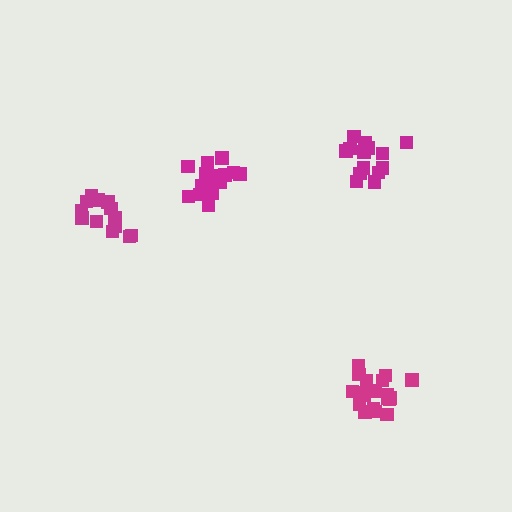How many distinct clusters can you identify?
There are 4 distinct clusters.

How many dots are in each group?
Group 1: 14 dots, Group 2: 19 dots, Group 3: 14 dots, Group 4: 16 dots (63 total).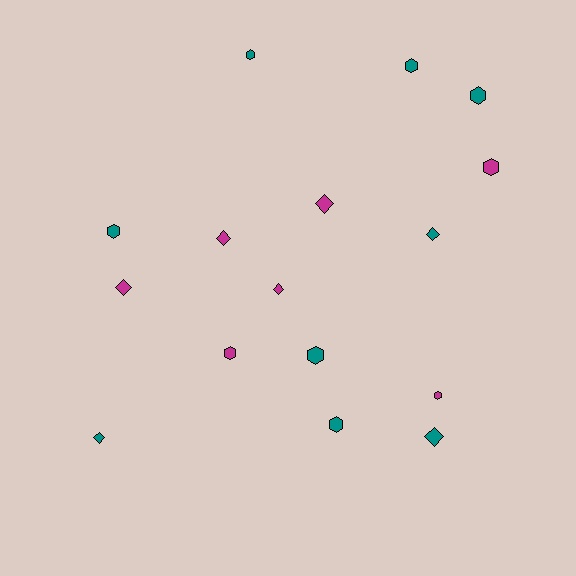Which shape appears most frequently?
Hexagon, with 9 objects.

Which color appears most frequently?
Teal, with 9 objects.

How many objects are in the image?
There are 16 objects.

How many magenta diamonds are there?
There are 4 magenta diamonds.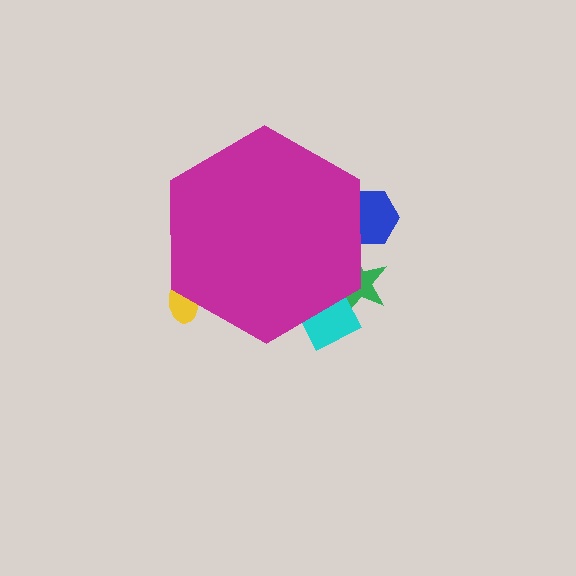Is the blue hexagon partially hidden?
Yes, the blue hexagon is partially hidden behind the magenta hexagon.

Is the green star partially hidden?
Yes, the green star is partially hidden behind the magenta hexagon.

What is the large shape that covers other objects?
A magenta hexagon.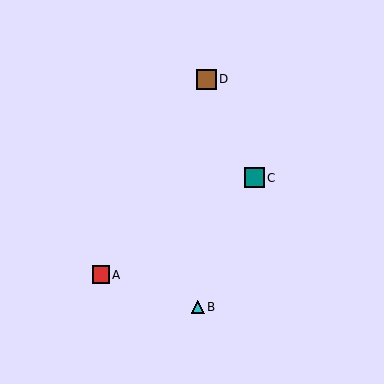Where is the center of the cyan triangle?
The center of the cyan triangle is at (198, 307).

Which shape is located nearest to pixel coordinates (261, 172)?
The teal square (labeled C) at (254, 178) is nearest to that location.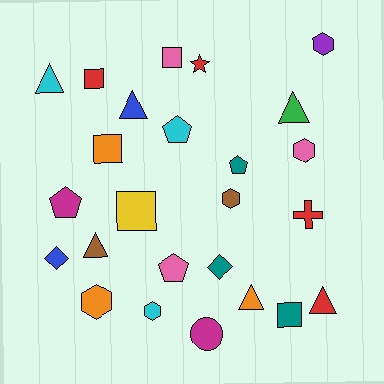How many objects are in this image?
There are 25 objects.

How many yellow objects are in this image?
There is 1 yellow object.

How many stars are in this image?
There is 1 star.